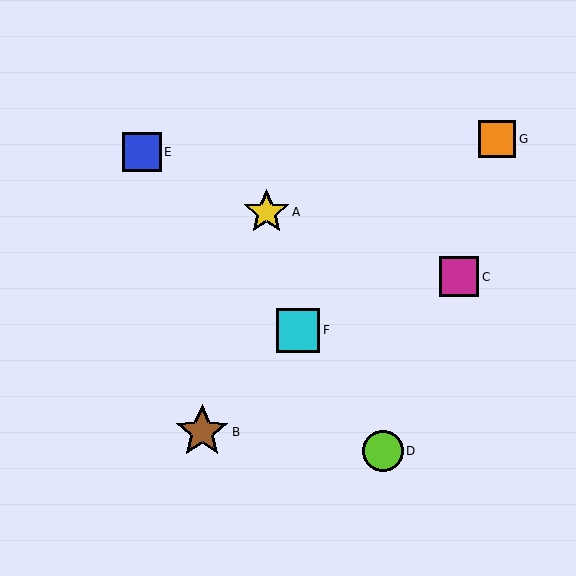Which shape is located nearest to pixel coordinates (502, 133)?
The orange square (labeled G) at (497, 139) is nearest to that location.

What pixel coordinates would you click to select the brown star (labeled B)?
Click at (202, 432) to select the brown star B.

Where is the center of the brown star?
The center of the brown star is at (202, 432).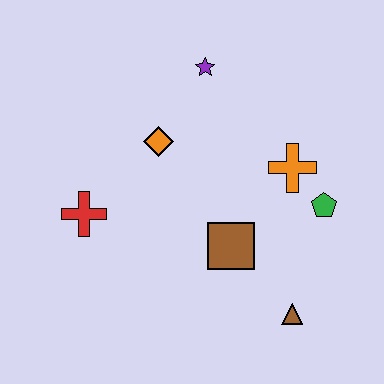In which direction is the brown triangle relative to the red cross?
The brown triangle is to the right of the red cross.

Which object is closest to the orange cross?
The green pentagon is closest to the orange cross.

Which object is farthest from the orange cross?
The red cross is farthest from the orange cross.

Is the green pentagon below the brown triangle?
No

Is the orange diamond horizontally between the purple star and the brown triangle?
No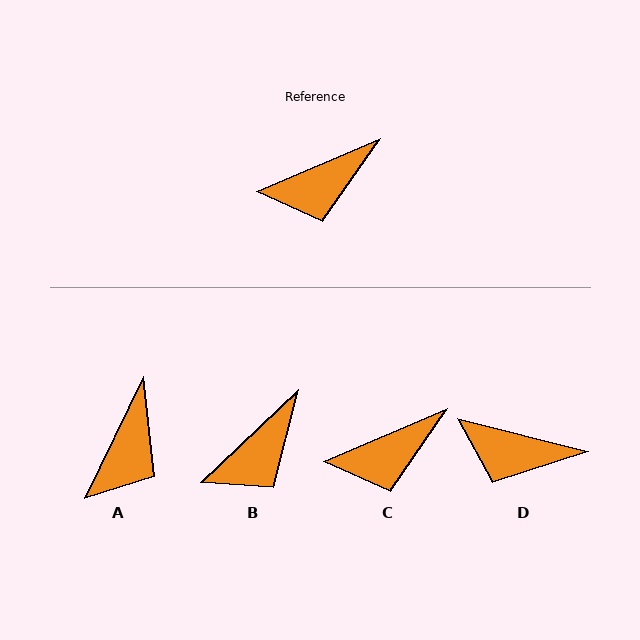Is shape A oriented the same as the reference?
No, it is off by about 41 degrees.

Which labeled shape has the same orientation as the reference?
C.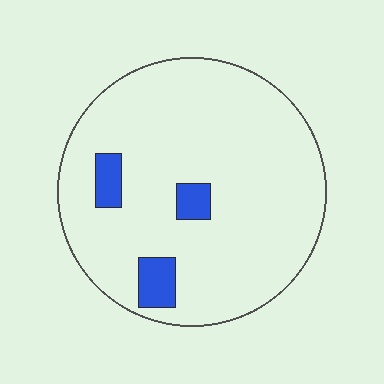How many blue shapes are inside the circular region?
3.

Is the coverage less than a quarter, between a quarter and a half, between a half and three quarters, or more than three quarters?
Less than a quarter.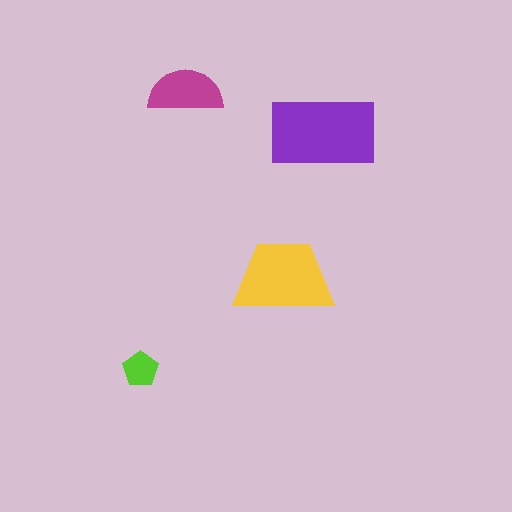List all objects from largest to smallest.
The purple rectangle, the yellow trapezoid, the magenta semicircle, the lime pentagon.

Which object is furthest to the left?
The lime pentagon is leftmost.